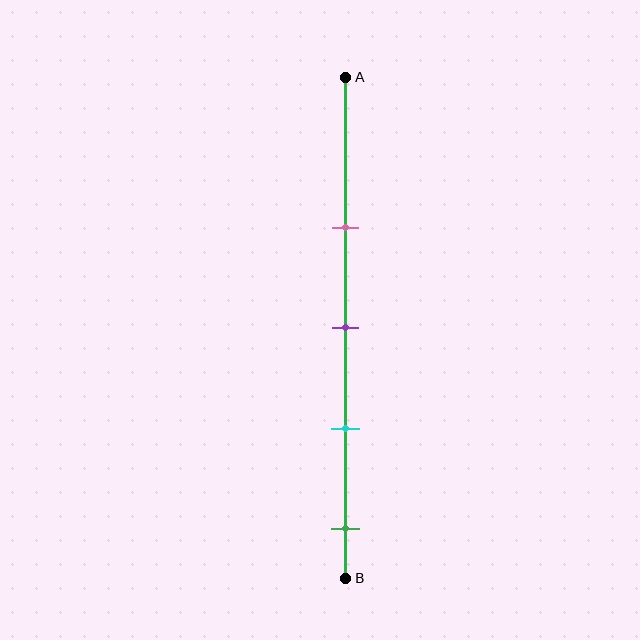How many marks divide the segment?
There are 4 marks dividing the segment.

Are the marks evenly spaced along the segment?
Yes, the marks are approximately evenly spaced.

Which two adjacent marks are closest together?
The purple and cyan marks are the closest adjacent pair.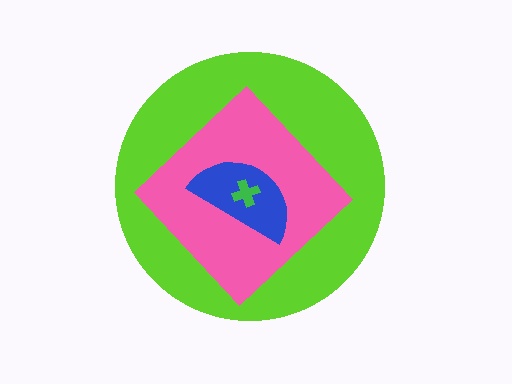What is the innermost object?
The green cross.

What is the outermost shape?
The lime circle.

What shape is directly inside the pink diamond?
The blue semicircle.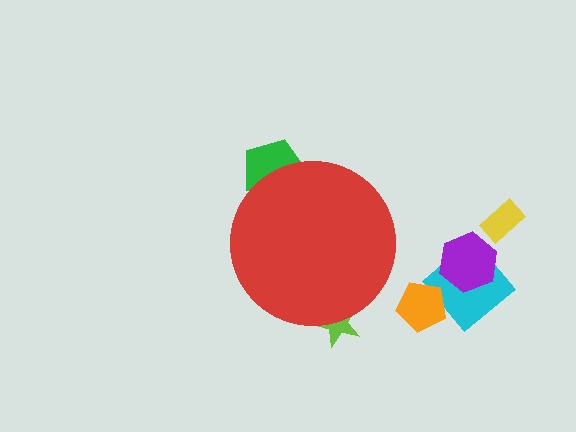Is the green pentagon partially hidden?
Yes, the green pentagon is partially hidden behind the red circle.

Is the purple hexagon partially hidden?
No, the purple hexagon is fully visible.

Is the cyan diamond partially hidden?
No, the cyan diamond is fully visible.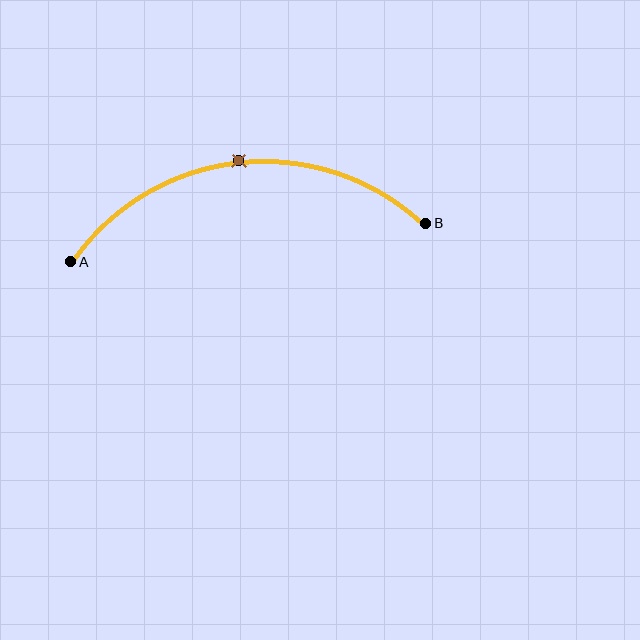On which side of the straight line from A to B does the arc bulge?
The arc bulges above the straight line connecting A and B.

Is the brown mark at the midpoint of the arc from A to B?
Yes. The brown mark lies on the arc at equal arc-length from both A and B — it is the arc midpoint.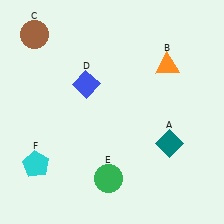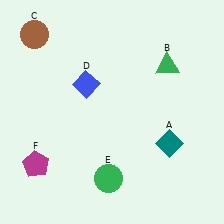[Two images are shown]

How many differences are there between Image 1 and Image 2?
There are 2 differences between the two images.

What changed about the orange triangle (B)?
In Image 1, B is orange. In Image 2, it changed to green.